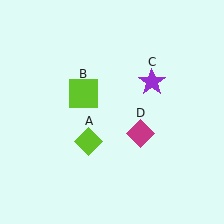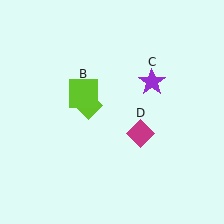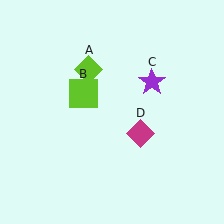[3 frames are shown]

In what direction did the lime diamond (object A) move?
The lime diamond (object A) moved up.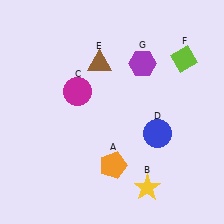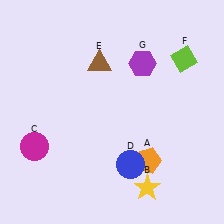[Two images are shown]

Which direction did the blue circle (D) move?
The blue circle (D) moved down.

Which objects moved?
The objects that moved are: the orange pentagon (A), the magenta circle (C), the blue circle (D).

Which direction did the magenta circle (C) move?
The magenta circle (C) moved down.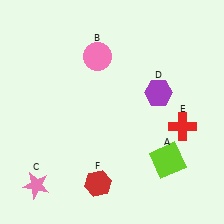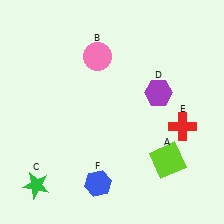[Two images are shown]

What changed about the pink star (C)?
In Image 1, C is pink. In Image 2, it changed to green.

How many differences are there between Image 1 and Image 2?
There are 2 differences between the two images.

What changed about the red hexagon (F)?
In Image 1, F is red. In Image 2, it changed to blue.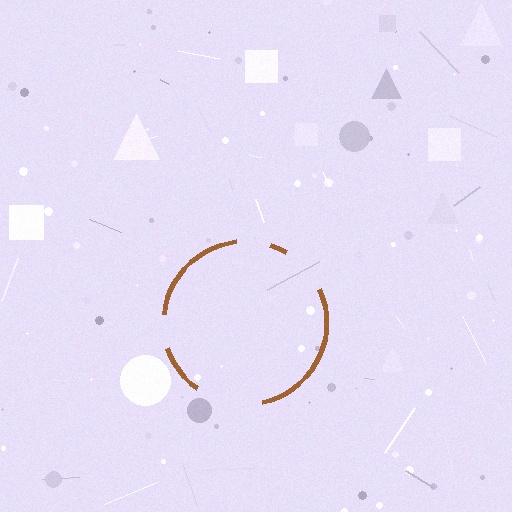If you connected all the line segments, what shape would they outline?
They would outline a circle.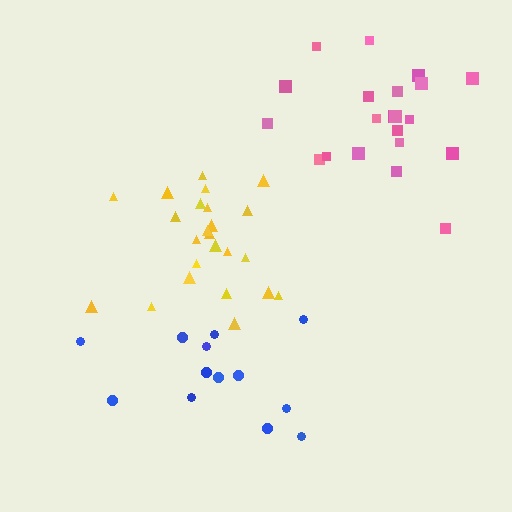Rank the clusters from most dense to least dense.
yellow, pink, blue.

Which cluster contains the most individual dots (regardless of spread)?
Yellow (24).